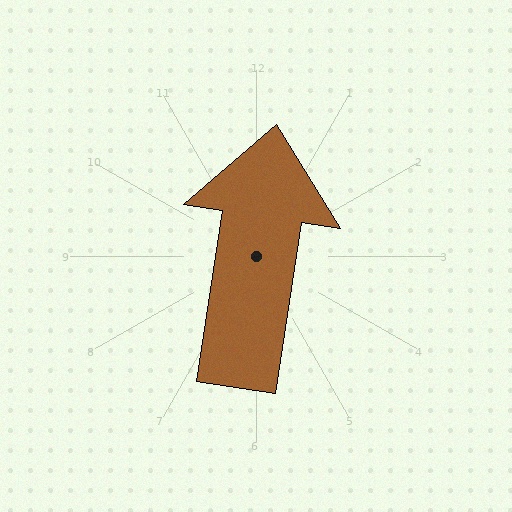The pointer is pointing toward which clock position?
Roughly 12 o'clock.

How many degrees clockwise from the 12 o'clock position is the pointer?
Approximately 9 degrees.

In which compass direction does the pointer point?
North.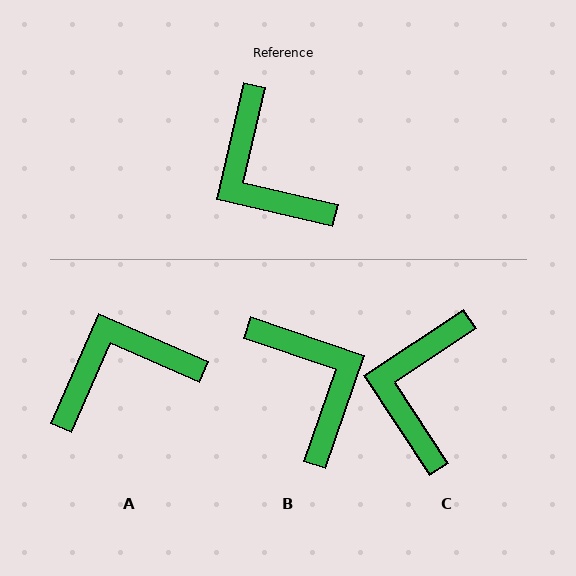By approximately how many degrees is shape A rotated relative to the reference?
Approximately 101 degrees clockwise.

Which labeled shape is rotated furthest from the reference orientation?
B, about 174 degrees away.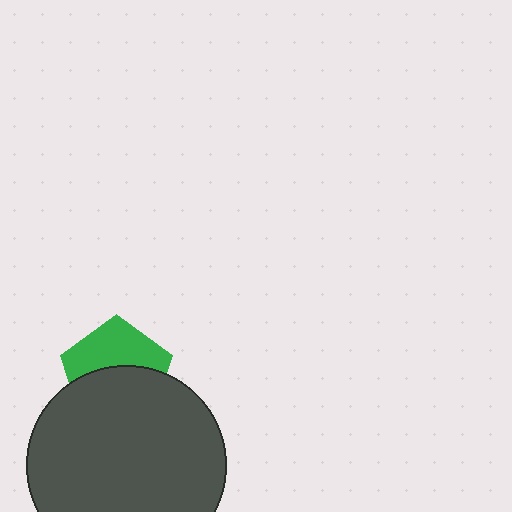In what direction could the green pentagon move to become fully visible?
The green pentagon could move up. That would shift it out from behind the dark gray circle entirely.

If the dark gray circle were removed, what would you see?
You would see the complete green pentagon.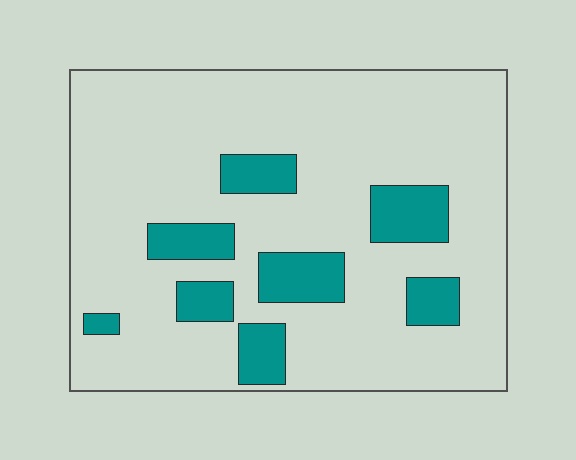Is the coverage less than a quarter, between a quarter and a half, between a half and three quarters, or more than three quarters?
Less than a quarter.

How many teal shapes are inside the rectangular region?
8.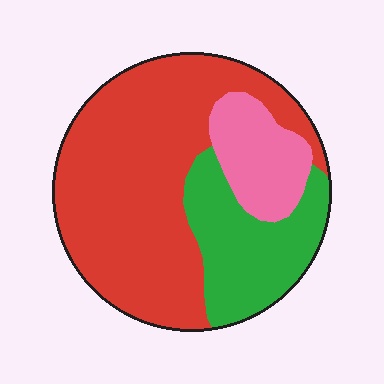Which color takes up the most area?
Red, at roughly 60%.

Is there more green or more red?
Red.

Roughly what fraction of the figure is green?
Green covers roughly 25% of the figure.